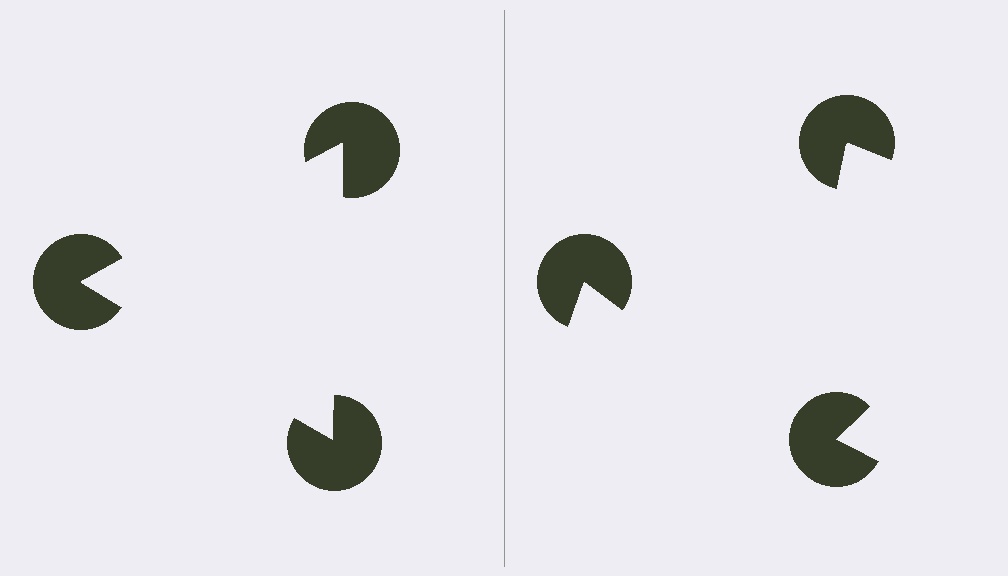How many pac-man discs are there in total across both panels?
6 — 3 on each side.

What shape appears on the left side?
An illusory triangle.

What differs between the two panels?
The pac-man discs are positioned identically on both sides; only the wedge orientations differ. On the left they align to a triangle; on the right they are misaligned.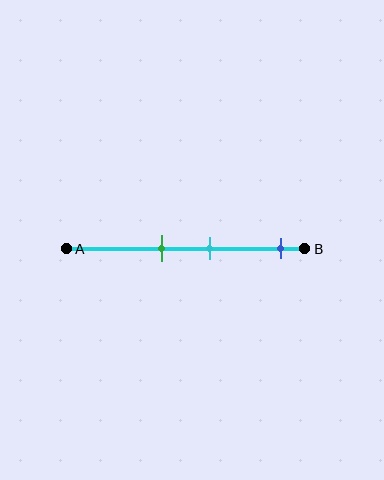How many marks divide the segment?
There are 3 marks dividing the segment.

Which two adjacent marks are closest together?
The green and cyan marks are the closest adjacent pair.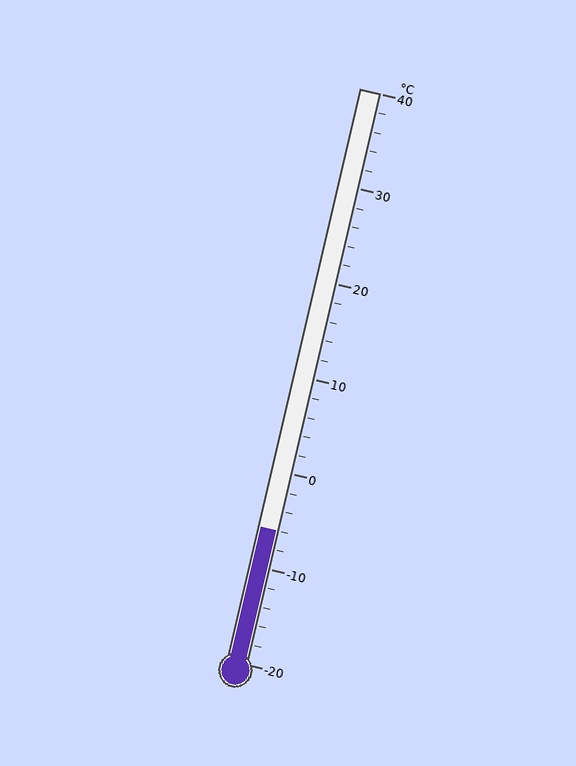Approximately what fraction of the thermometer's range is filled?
The thermometer is filled to approximately 25% of its range.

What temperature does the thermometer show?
The thermometer shows approximately -6°C.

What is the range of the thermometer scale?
The thermometer scale ranges from -20°C to 40°C.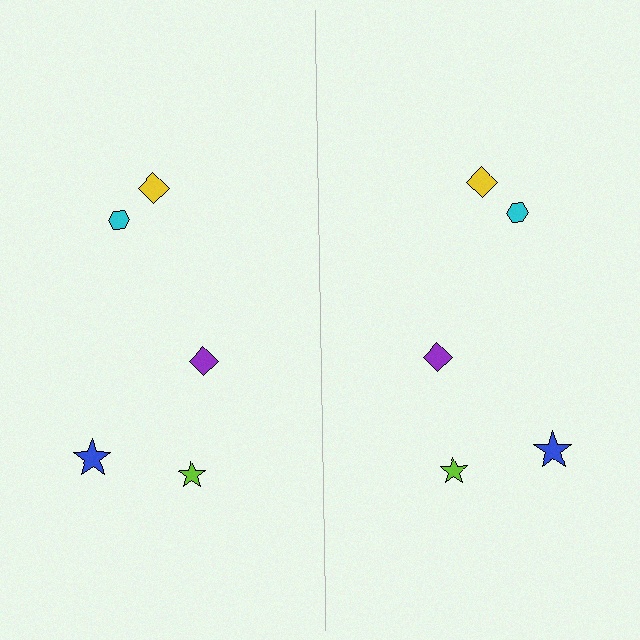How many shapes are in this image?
There are 10 shapes in this image.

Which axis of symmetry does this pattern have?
The pattern has a vertical axis of symmetry running through the center of the image.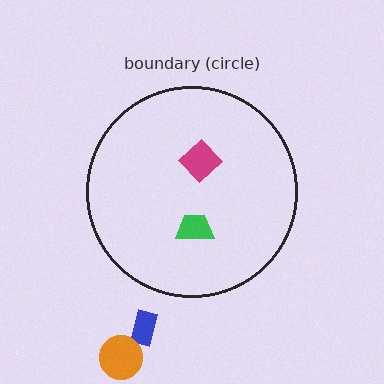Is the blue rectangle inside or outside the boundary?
Outside.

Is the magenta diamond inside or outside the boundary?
Inside.